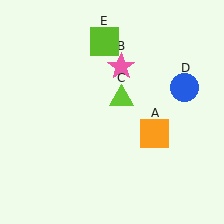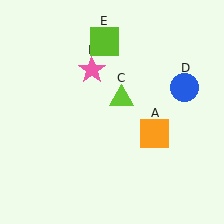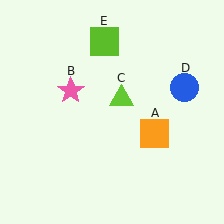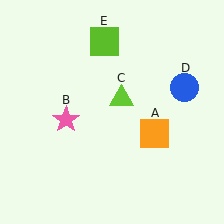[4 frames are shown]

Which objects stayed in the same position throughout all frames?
Orange square (object A) and lime triangle (object C) and blue circle (object D) and lime square (object E) remained stationary.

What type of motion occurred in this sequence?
The pink star (object B) rotated counterclockwise around the center of the scene.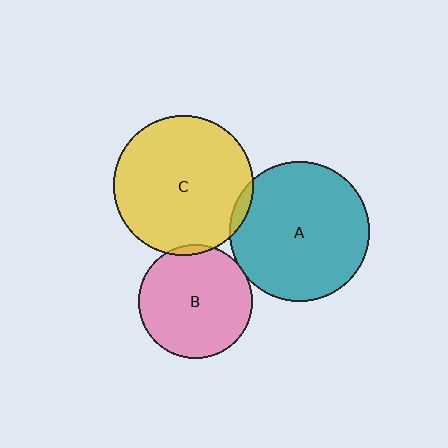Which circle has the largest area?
Circle A (teal).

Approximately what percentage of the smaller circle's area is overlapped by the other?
Approximately 5%.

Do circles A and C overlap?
Yes.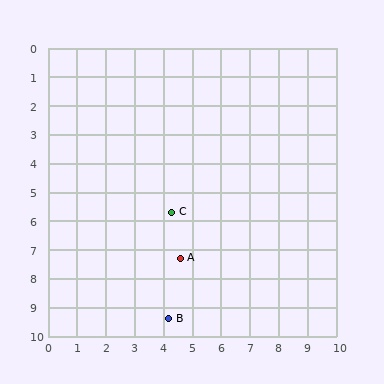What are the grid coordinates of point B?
Point B is at approximately (4.2, 9.4).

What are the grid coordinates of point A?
Point A is at approximately (4.6, 7.3).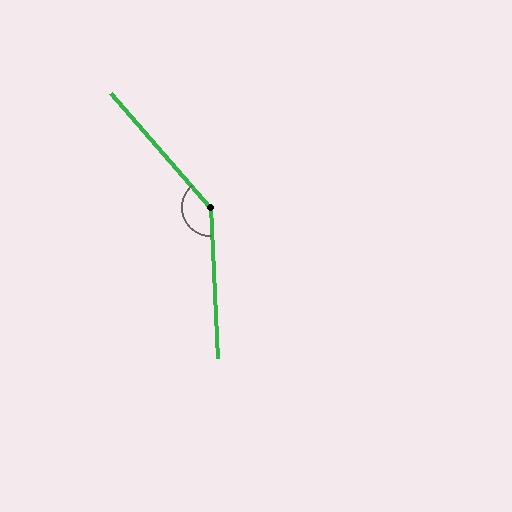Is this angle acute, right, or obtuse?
It is obtuse.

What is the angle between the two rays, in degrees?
Approximately 141 degrees.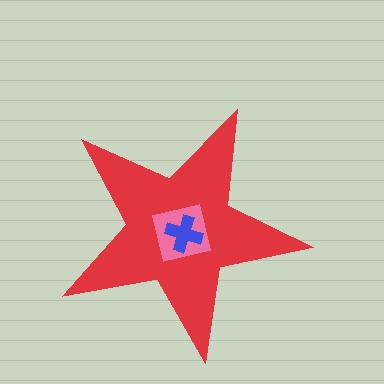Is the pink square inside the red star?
Yes.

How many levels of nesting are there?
3.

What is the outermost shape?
The red star.